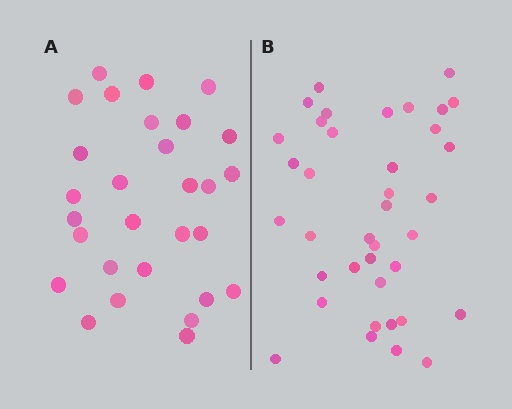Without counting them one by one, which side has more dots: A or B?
Region B (the right region) has more dots.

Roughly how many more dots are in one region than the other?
Region B has roughly 8 or so more dots than region A.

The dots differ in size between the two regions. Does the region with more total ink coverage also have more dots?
No. Region A has more total ink coverage because its dots are larger, but region B actually contains more individual dots. Total area can be misleading — the number of items is what matters here.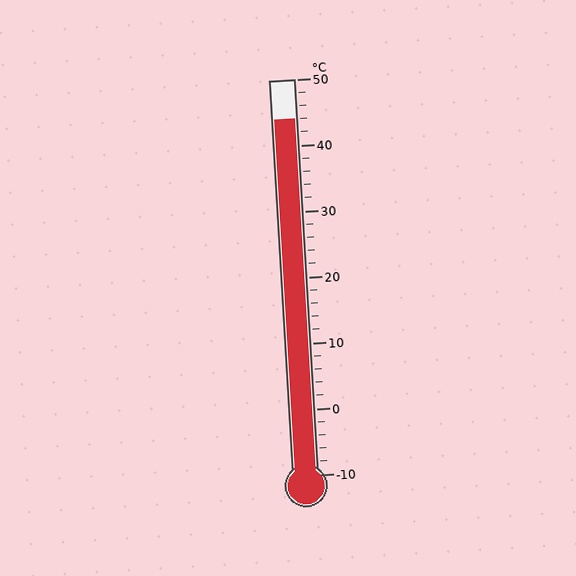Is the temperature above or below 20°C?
The temperature is above 20°C.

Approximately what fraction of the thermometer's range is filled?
The thermometer is filled to approximately 90% of its range.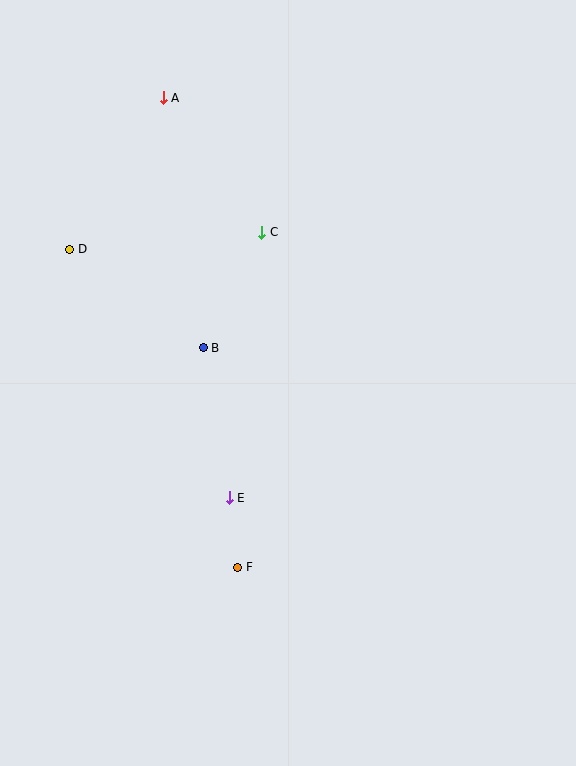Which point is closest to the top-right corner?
Point C is closest to the top-right corner.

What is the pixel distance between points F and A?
The distance between F and A is 475 pixels.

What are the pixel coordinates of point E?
Point E is at (229, 498).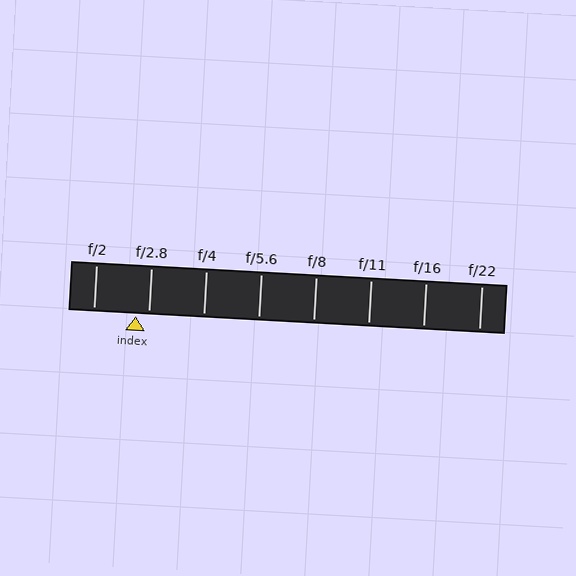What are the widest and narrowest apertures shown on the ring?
The widest aperture shown is f/2 and the narrowest is f/22.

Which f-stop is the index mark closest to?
The index mark is closest to f/2.8.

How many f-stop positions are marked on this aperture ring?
There are 8 f-stop positions marked.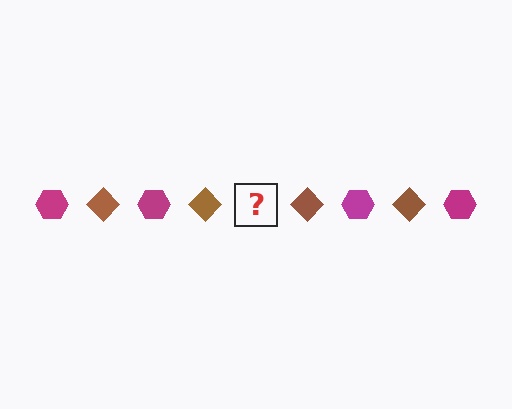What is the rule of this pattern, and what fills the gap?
The rule is that the pattern alternates between magenta hexagon and brown diamond. The gap should be filled with a magenta hexagon.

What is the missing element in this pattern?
The missing element is a magenta hexagon.